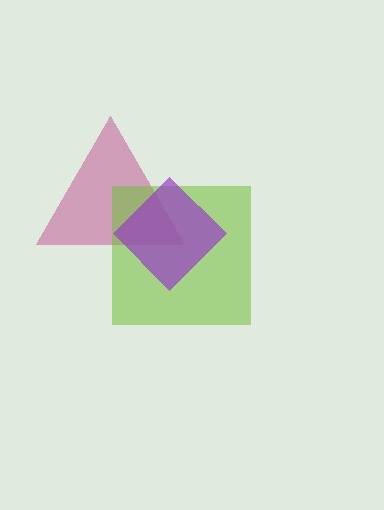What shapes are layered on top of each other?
The layered shapes are: a magenta triangle, a lime square, a purple diamond.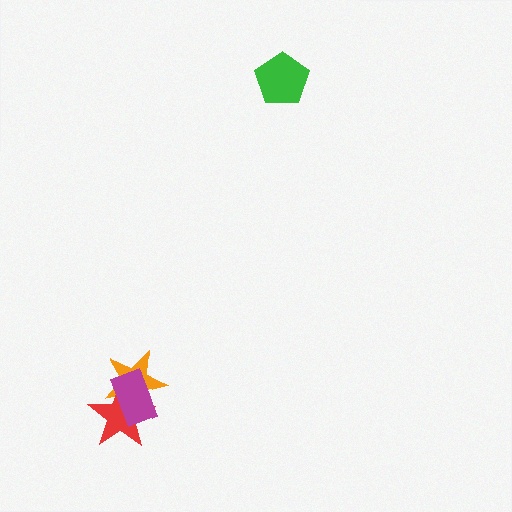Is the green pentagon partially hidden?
No, no other shape covers it.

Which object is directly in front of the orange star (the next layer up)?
The red star is directly in front of the orange star.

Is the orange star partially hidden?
Yes, it is partially covered by another shape.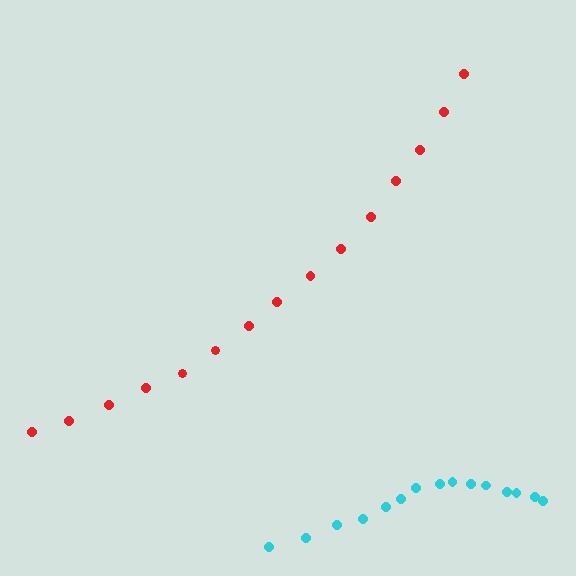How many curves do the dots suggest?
There are 2 distinct paths.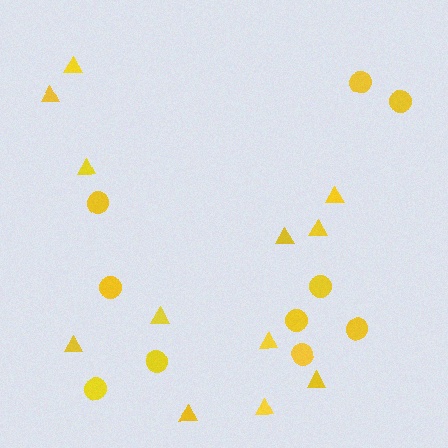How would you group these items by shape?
There are 2 groups: one group of circles (10) and one group of triangles (12).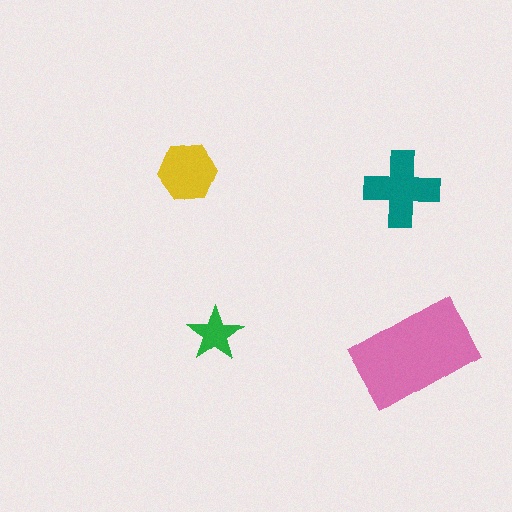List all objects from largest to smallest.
The pink rectangle, the teal cross, the yellow hexagon, the green star.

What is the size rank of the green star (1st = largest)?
4th.